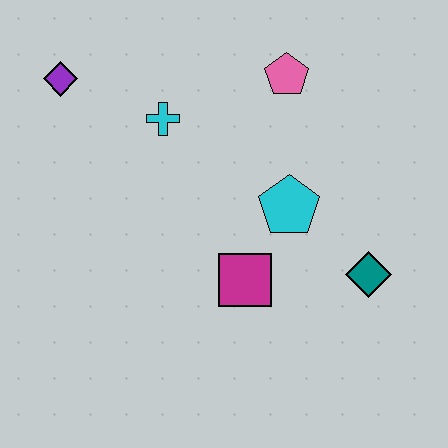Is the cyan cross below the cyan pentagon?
No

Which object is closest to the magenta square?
The cyan pentagon is closest to the magenta square.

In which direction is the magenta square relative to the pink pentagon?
The magenta square is below the pink pentagon.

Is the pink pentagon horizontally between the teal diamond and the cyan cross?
Yes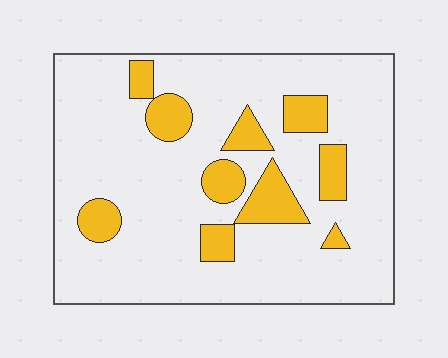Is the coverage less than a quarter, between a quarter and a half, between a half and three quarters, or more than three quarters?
Less than a quarter.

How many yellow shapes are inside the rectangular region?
10.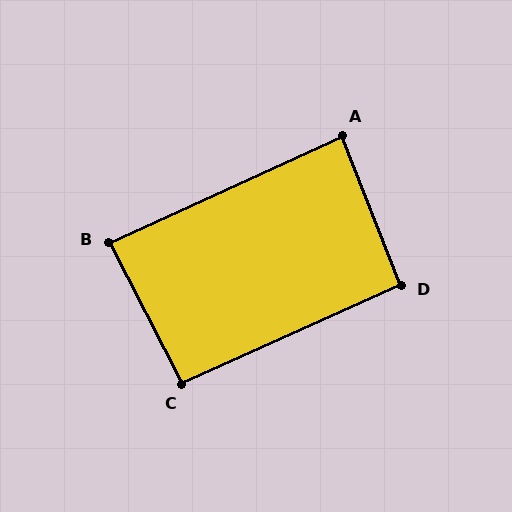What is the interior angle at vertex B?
Approximately 87 degrees (approximately right).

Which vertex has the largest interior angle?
C, at approximately 93 degrees.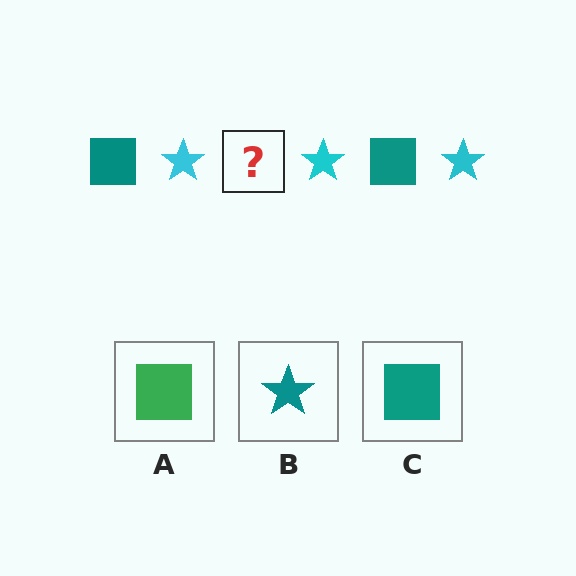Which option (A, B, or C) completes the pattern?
C.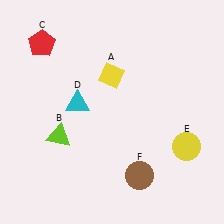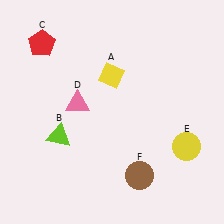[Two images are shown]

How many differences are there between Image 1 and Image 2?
There is 1 difference between the two images.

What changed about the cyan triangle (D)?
In Image 1, D is cyan. In Image 2, it changed to pink.